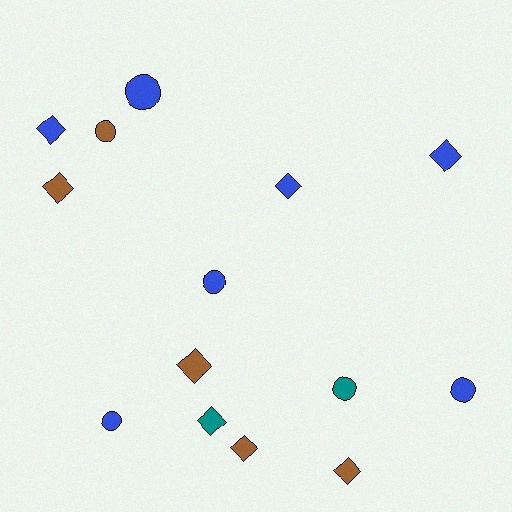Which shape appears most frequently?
Diamond, with 8 objects.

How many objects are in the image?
There are 14 objects.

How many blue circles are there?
There are 4 blue circles.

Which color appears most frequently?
Blue, with 7 objects.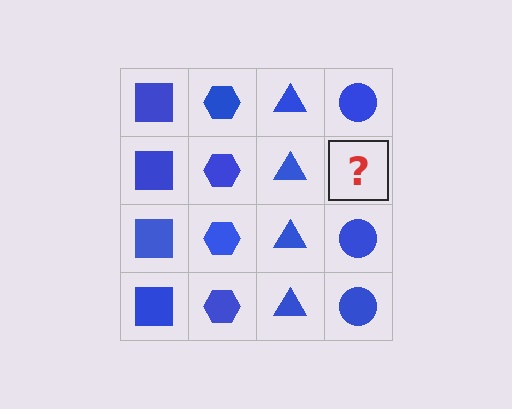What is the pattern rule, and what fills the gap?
The rule is that each column has a consistent shape. The gap should be filled with a blue circle.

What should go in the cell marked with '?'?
The missing cell should contain a blue circle.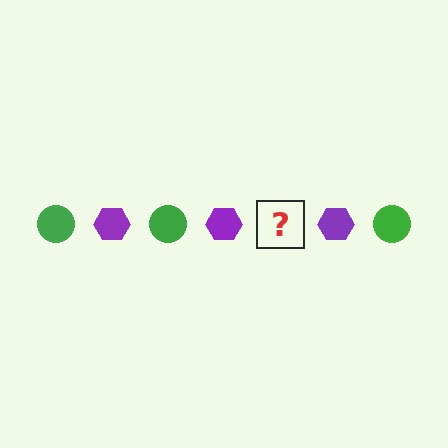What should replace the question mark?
The question mark should be replaced with a green circle.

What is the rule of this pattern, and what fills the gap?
The rule is that the pattern alternates between green circle and purple hexagon. The gap should be filled with a green circle.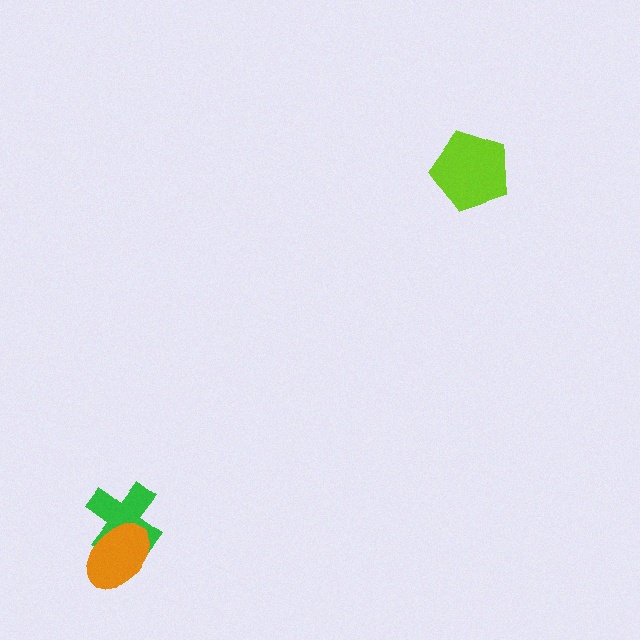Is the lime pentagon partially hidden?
No, no other shape covers it.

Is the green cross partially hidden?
Yes, it is partially covered by another shape.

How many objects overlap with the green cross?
1 object overlaps with the green cross.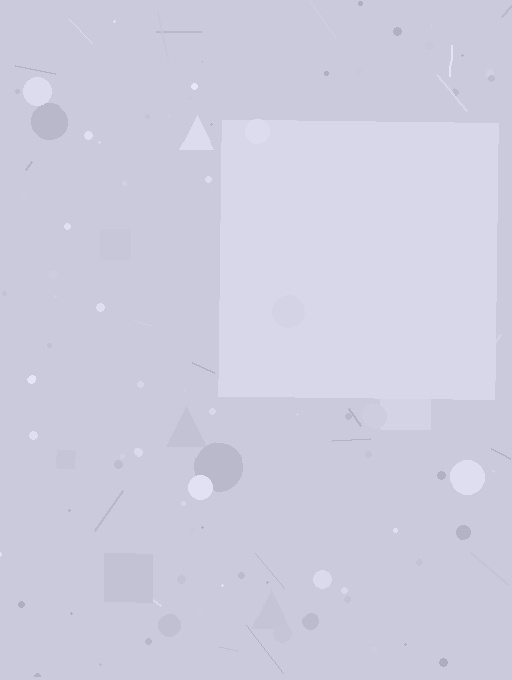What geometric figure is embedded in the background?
A square is embedded in the background.